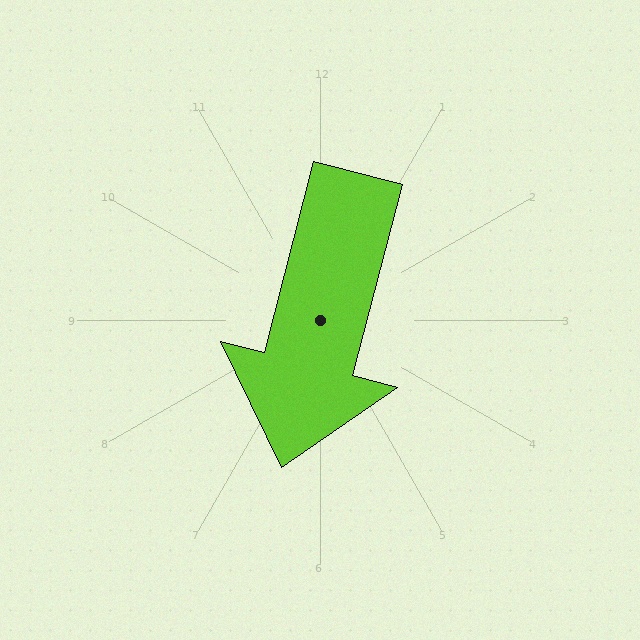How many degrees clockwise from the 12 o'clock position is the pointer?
Approximately 194 degrees.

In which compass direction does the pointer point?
South.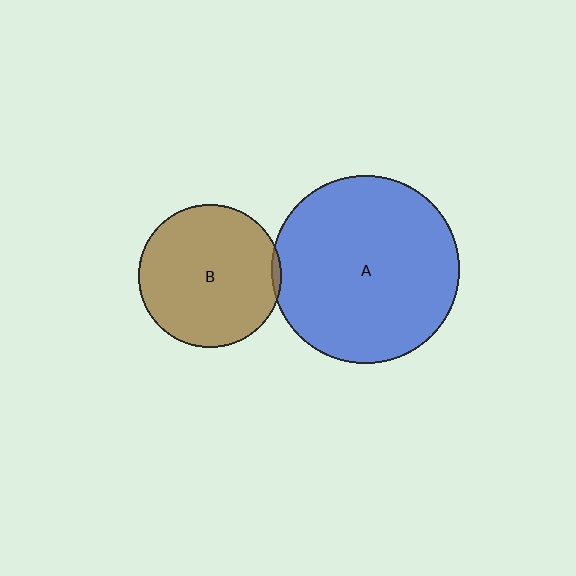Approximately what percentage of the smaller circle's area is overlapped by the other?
Approximately 5%.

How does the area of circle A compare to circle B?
Approximately 1.7 times.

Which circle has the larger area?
Circle A (blue).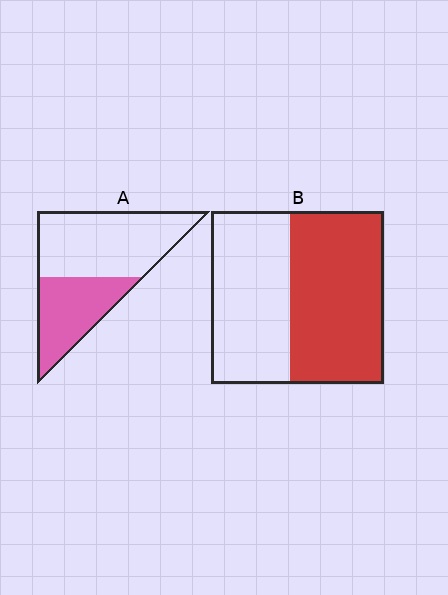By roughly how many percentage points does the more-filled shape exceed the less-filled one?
By roughly 15 percentage points (B over A).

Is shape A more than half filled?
No.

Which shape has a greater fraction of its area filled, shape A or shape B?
Shape B.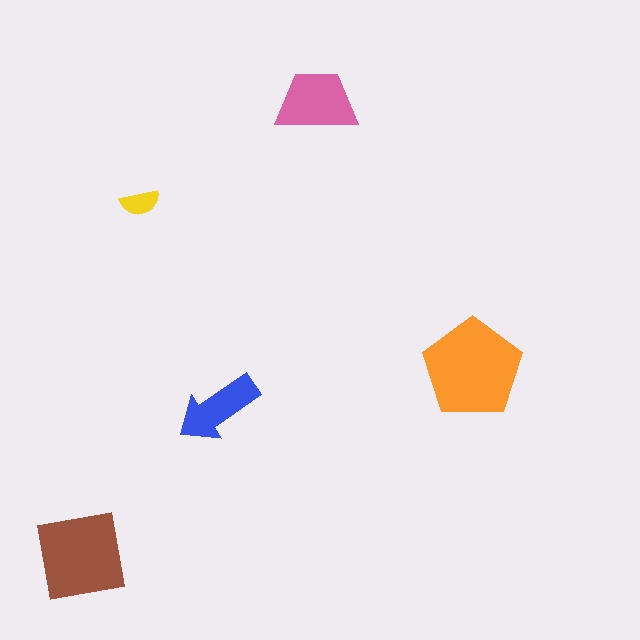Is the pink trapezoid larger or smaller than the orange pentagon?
Smaller.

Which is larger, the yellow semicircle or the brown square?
The brown square.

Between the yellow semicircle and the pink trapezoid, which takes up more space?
The pink trapezoid.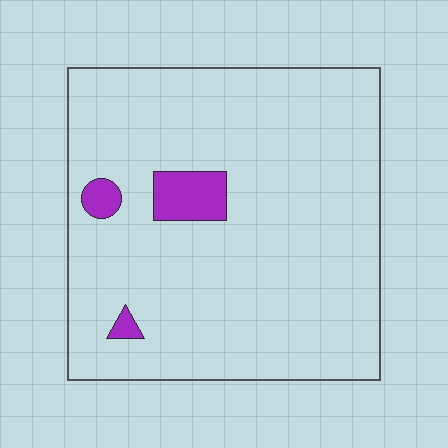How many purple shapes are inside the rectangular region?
3.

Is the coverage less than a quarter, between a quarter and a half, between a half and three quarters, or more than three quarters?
Less than a quarter.